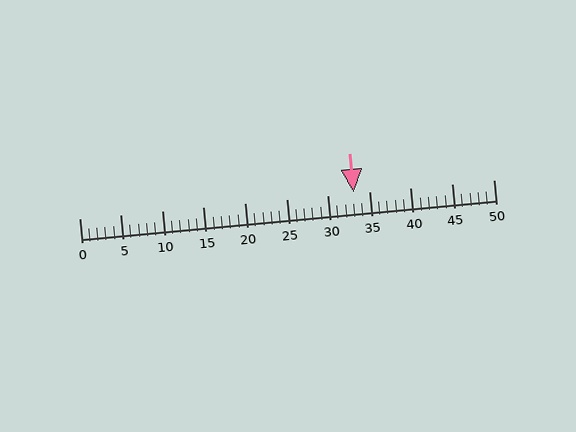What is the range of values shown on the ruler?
The ruler shows values from 0 to 50.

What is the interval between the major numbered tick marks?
The major tick marks are spaced 5 units apart.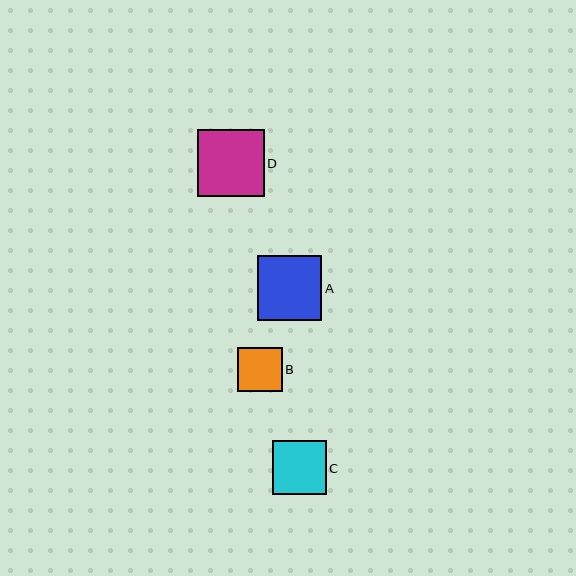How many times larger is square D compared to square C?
Square D is approximately 1.2 times the size of square C.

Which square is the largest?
Square D is the largest with a size of approximately 66 pixels.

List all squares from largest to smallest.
From largest to smallest: D, A, C, B.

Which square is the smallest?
Square B is the smallest with a size of approximately 44 pixels.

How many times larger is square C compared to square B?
Square C is approximately 1.2 times the size of square B.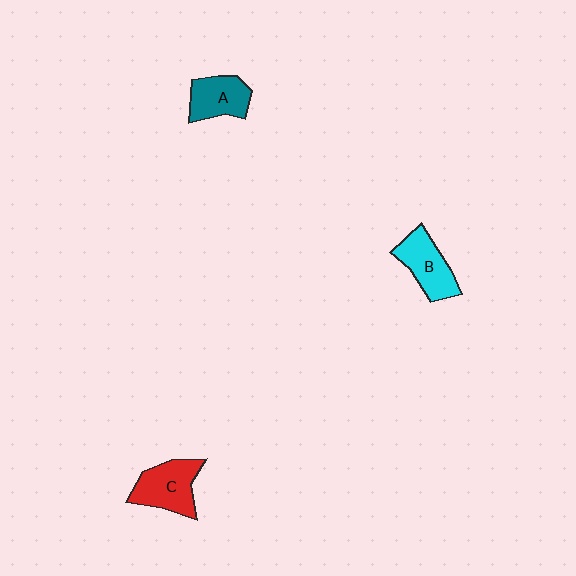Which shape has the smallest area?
Shape A (teal).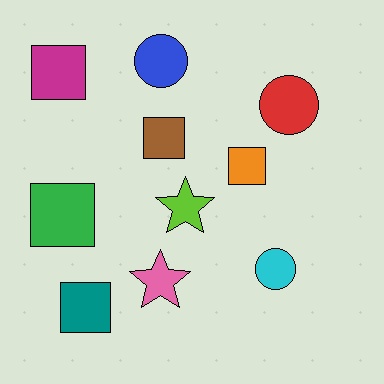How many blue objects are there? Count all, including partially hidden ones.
There is 1 blue object.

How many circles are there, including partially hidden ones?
There are 3 circles.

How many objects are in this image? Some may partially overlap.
There are 10 objects.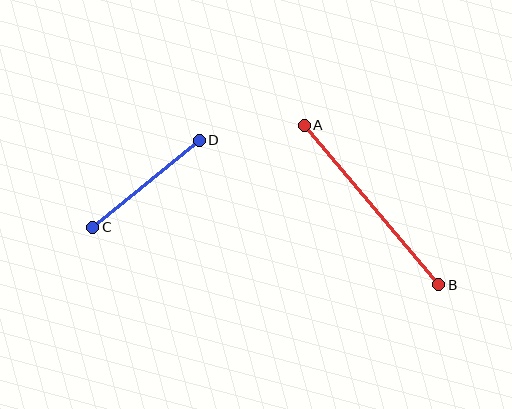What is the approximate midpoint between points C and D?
The midpoint is at approximately (146, 184) pixels.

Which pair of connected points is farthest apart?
Points A and B are farthest apart.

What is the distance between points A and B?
The distance is approximately 209 pixels.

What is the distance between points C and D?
The distance is approximately 138 pixels.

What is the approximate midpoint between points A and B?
The midpoint is at approximately (371, 205) pixels.